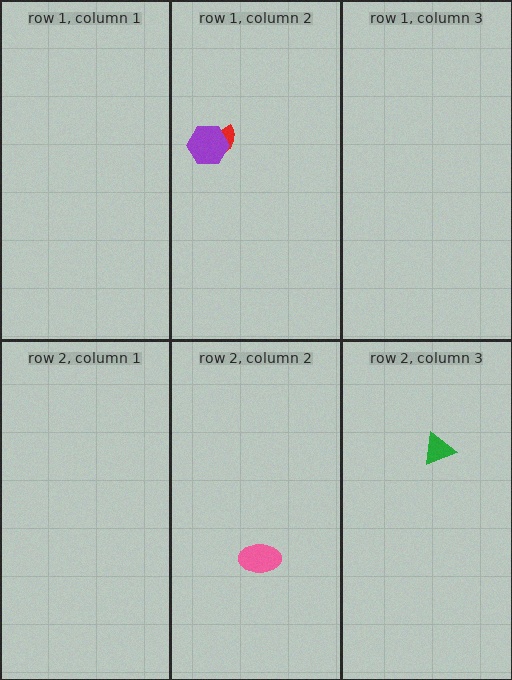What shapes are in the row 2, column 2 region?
The pink ellipse.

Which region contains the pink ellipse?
The row 2, column 2 region.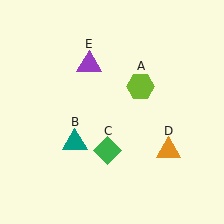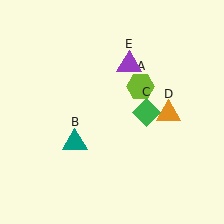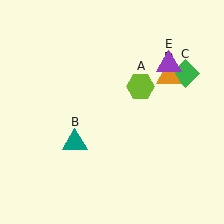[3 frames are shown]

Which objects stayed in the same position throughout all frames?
Lime hexagon (object A) and teal triangle (object B) remained stationary.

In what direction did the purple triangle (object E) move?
The purple triangle (object E) moved right.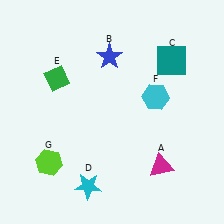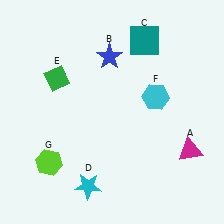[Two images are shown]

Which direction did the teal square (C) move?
The teal square (C) moved left.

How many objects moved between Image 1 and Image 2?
2 objects moved between the two images.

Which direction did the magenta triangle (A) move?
The magenta triangle (A) moved right.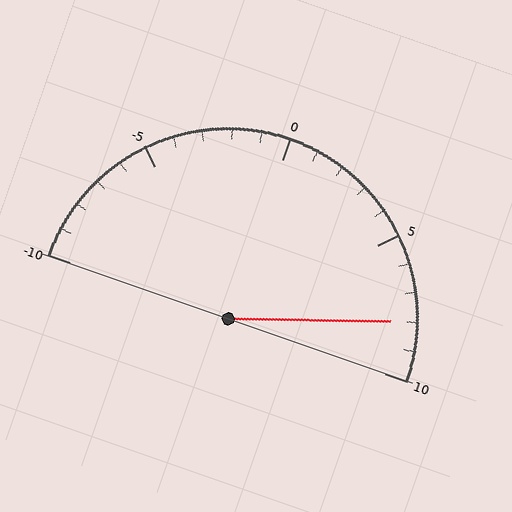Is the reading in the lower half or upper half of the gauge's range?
The reading is in the upper half of the range (-10 to 10).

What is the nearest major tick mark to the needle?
The nearest major tick mark is 10.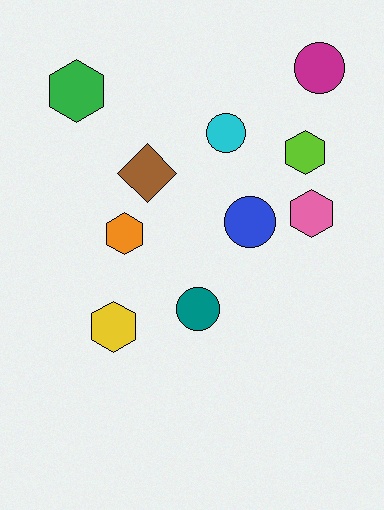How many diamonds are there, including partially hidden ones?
There is 1 diamond.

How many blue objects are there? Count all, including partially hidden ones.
There is 1 blue object.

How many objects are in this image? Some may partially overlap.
There are 10 objects.